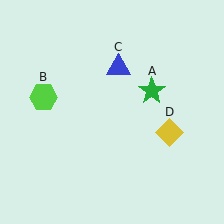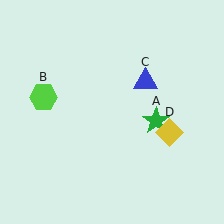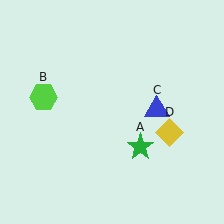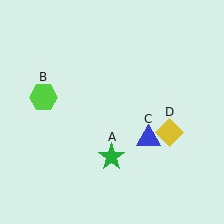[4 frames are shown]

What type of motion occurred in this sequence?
The green star (object A), blue triangle (object C) rotated clockwise around the center of the scene.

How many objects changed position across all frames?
2 objects changed position: green star (object A), blue triangle (object C).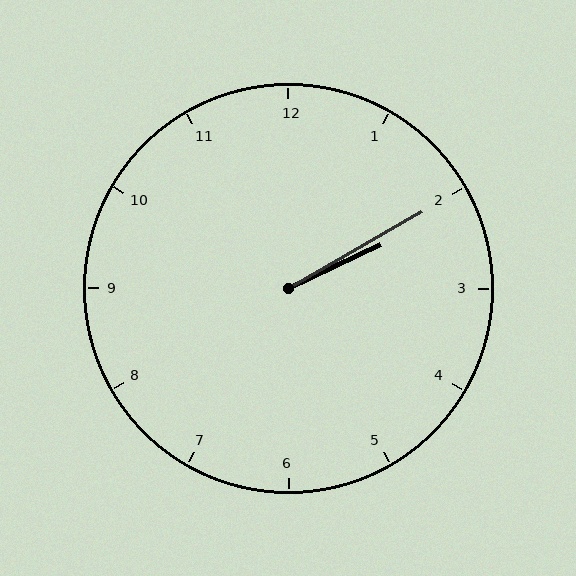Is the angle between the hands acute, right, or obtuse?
It is acute.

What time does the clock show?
2:10.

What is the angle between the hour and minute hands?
Approximately 5 degrees.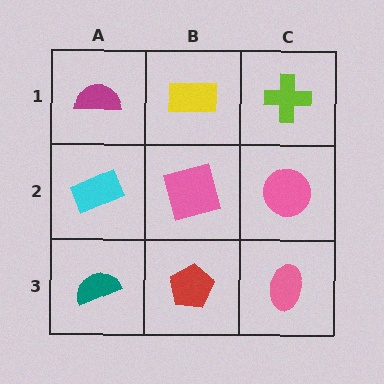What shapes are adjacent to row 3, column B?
A pink square (row 2, column B), a teal semicircle (row 3, column A), a pink ellipse (row 3, column C).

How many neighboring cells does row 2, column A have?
3.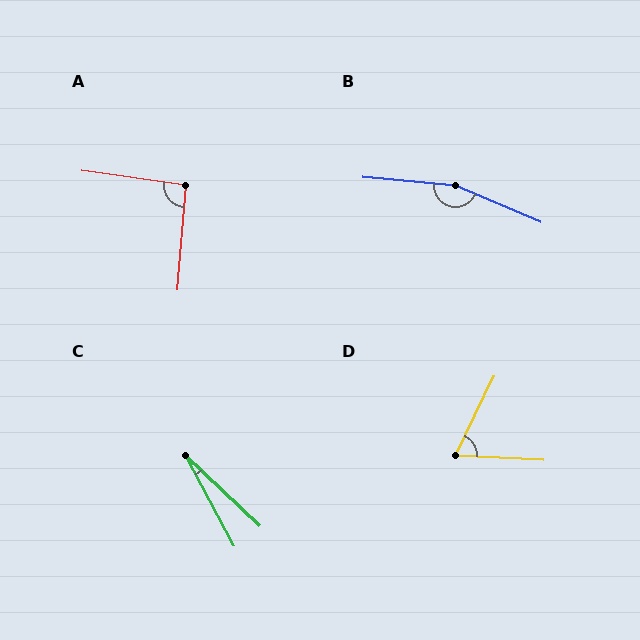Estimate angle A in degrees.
Approximately 93 degrees.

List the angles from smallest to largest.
C (19°), D (67°), A (93°), B (162°).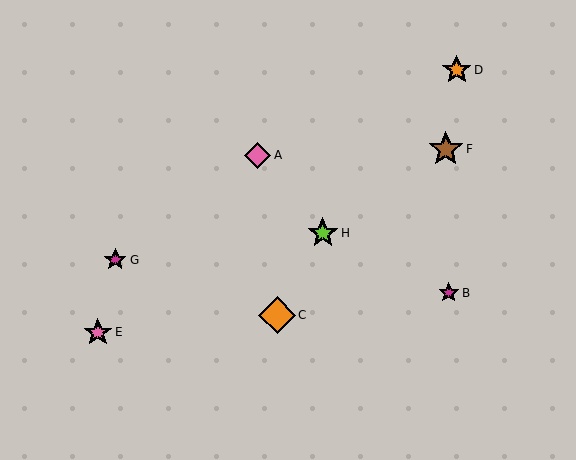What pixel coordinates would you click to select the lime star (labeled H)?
Click at (323, 233) to select the lime star H.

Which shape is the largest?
The orange diamond (labeled C) is the largest.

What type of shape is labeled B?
Shape B is a magenta star.